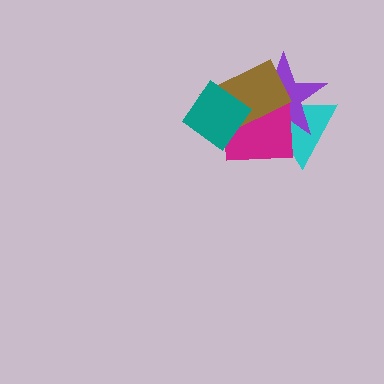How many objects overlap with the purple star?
4 objects overlap with the purple star.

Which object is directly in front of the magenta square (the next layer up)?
The brown rectangle is directly in front of the magenta square.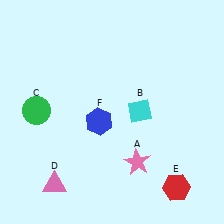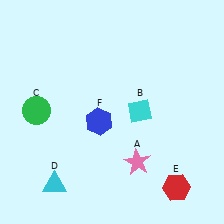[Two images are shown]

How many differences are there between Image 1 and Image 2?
There is 1 difference between the two images.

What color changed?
The triangle (D) changed from pink in Image 1 to cyan in Image 2.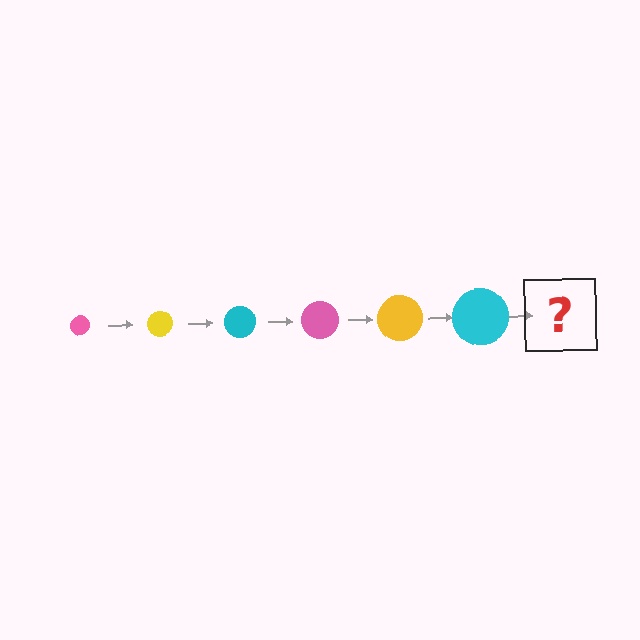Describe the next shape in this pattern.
It should be a pink circle, larger than the previous one.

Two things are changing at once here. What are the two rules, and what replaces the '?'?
The two rules are that the circle grows larger each step and the color cycles through pink, yellow, and cyan. The '?' should be a pink circle, larger than the previous one.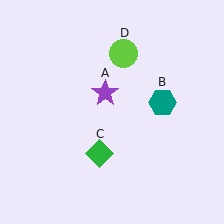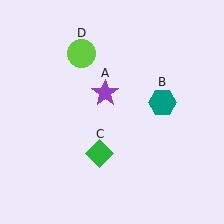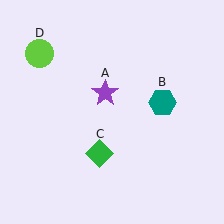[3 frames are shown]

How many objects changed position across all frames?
1 object changed position: lime circle (object D).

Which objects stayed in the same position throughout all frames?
Purple star (object A) and teal hexagon (object B) and green diamond (object C) remained stationary.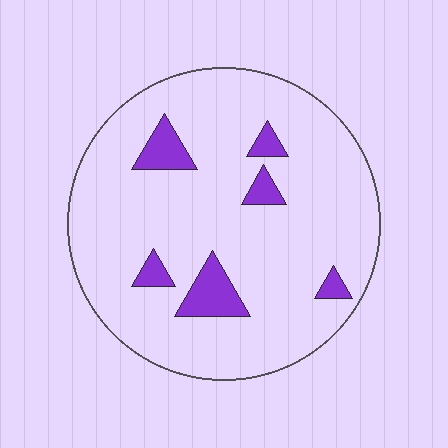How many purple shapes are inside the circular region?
6.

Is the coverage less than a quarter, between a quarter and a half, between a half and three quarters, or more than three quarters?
Less than a quarter.